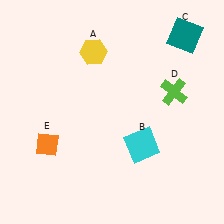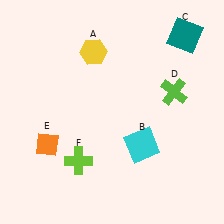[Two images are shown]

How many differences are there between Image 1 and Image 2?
There is 1 difference between the two images.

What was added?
A lime cross (F) was added in Image 2.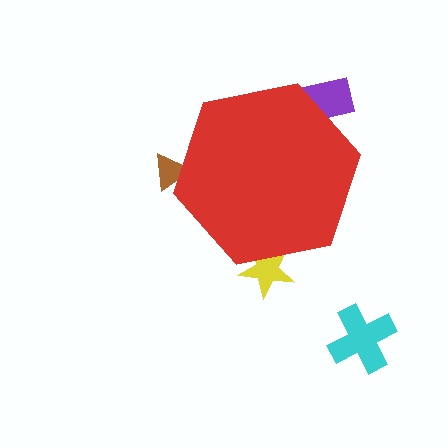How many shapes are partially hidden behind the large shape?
3 shapes are partially hidden.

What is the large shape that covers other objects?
A red hexagon.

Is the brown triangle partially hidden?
Yes, the brown triangle is partially hidden behind the red hexagon.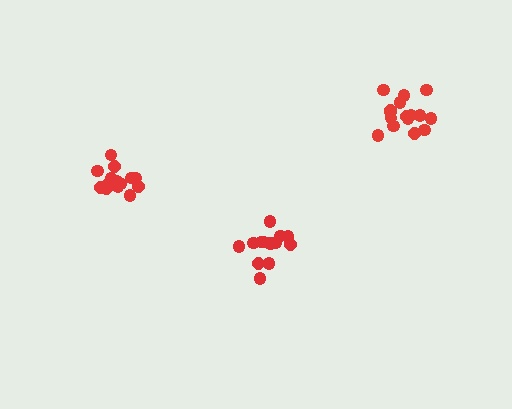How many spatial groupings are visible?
There are 3 spatial groupings.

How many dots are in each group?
Group 1: 16 dots, Group 2: 16 dots, Group 3: 14 dots (46 total).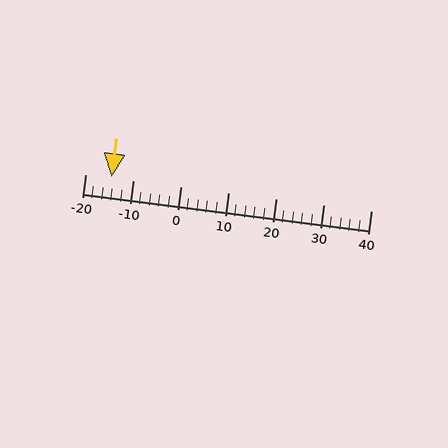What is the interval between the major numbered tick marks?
The major tick marks are spaced 10 units apart.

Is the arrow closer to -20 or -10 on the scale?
The arrow is closer to -10.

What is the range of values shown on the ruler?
The ruler shows values from -20 to 40.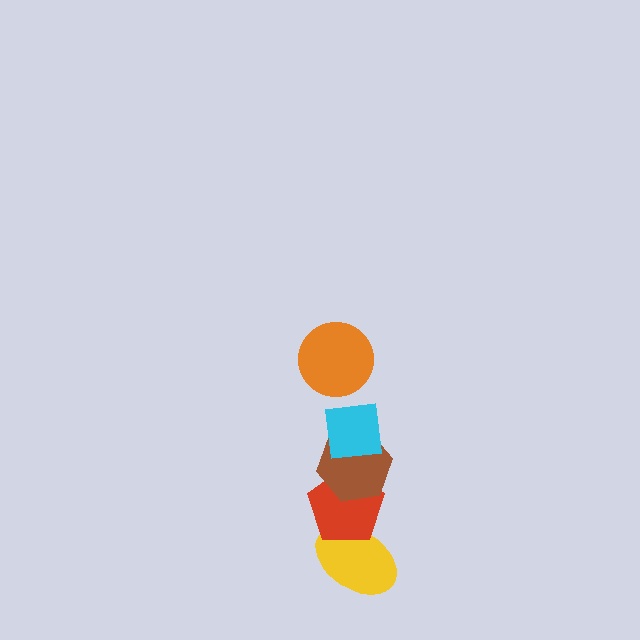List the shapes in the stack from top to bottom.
From top to bottom: the orange circle, the cyan square, the brown hexagon, the red pentagon, the yellow ellipse.